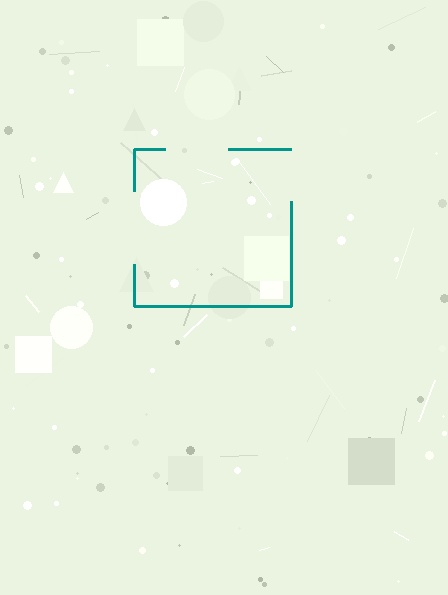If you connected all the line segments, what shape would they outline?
They would outline a square.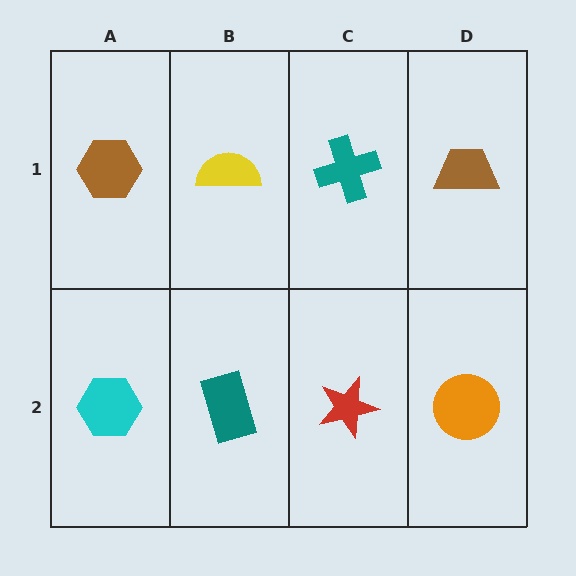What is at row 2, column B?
A teal rectangle.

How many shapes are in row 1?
4 shapes.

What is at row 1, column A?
A brown hexagon.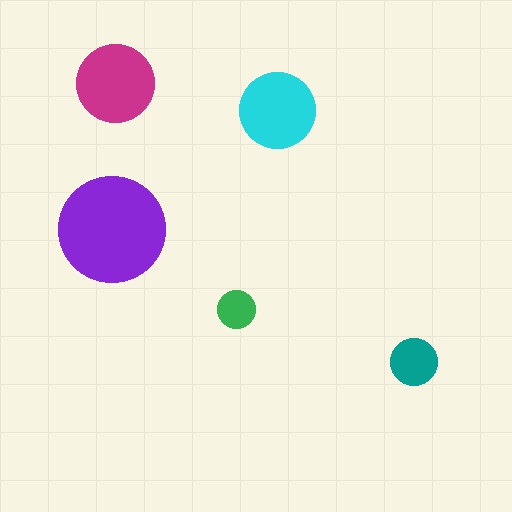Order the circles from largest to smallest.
the purple one, the magenta one, the cyan one, the teal one, the green one.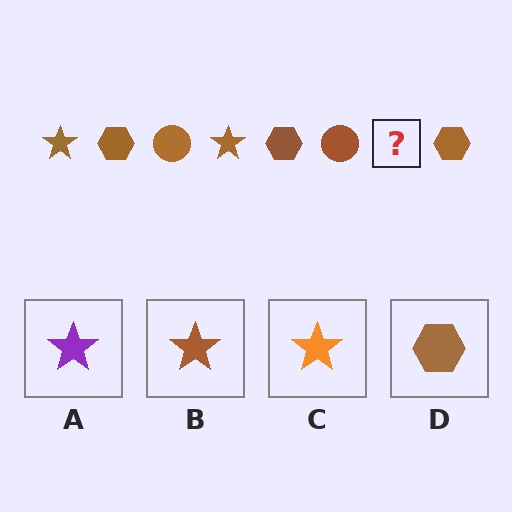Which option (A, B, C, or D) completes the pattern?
B.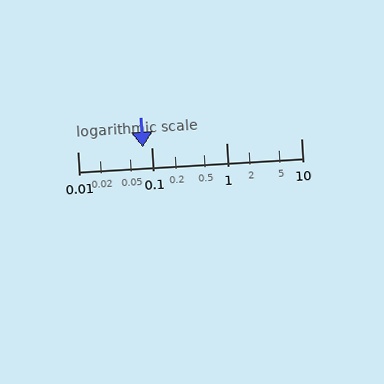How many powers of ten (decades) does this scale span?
The scale spans 3 decades, from 0.01 to 10.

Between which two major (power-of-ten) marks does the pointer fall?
The pointer is between 0.01 and 0.1.